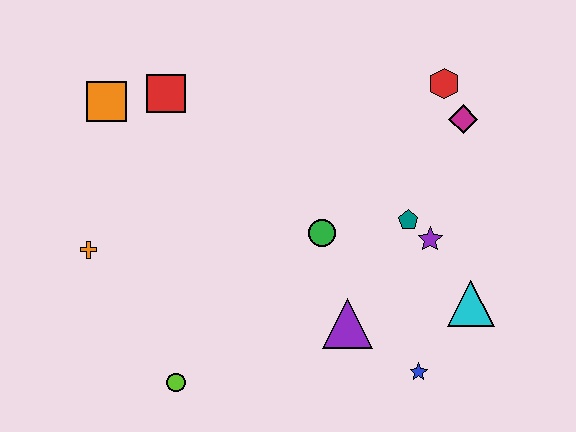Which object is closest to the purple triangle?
The blue star is closest to the purple triangle.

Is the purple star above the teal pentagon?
No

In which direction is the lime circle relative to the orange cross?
The lime circle is below the orange cross.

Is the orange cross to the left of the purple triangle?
Yes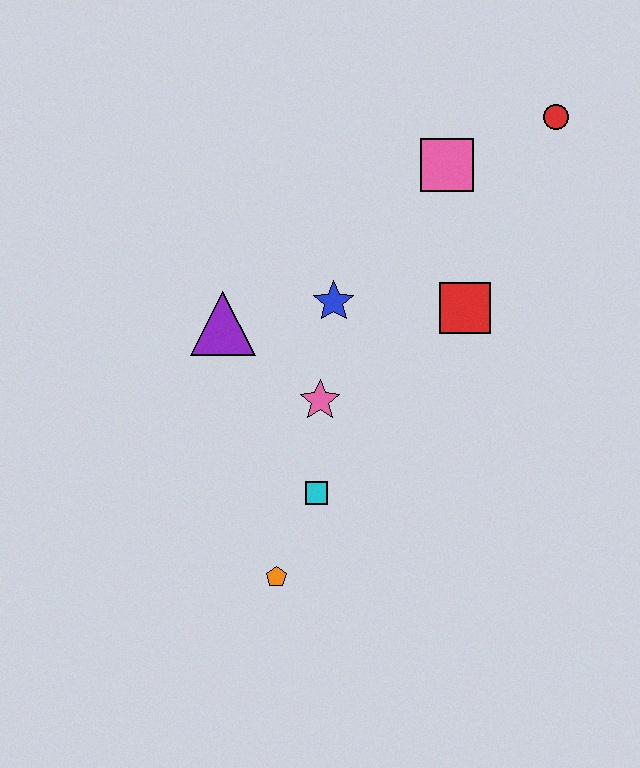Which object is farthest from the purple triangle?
The red circle is farthest from the purple triangle.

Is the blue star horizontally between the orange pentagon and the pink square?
Yes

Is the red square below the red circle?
Yes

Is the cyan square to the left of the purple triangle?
No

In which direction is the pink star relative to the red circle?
The pink star is below the red circle.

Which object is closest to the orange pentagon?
The cyan square is closest to the orange pentagon.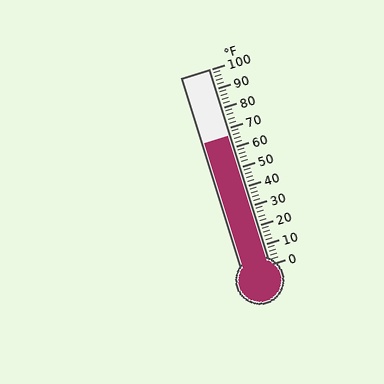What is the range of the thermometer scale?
The thermometer scale ranges from 0°F to 100°F.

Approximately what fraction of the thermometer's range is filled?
The thermometer is filled to approximately 65% of its range.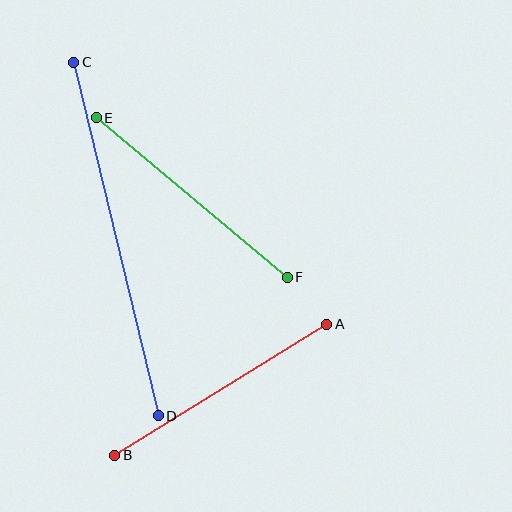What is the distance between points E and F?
The distance is approximately 249 pixels.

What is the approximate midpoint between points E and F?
The midpoint is at approximately (192, 197) pixels.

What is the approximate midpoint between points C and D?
The midpoint is at approximately (116, 239) pixels.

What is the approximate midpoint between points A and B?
The midpoint is at approximately (221, 390) pixels.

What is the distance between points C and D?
The distance is approximately 363 pixels.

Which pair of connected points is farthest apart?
Points C and D are farthest apart.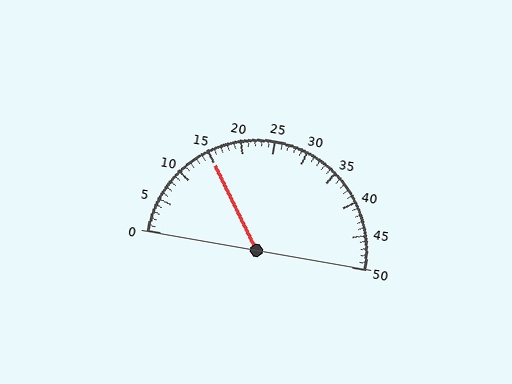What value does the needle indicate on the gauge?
The needle indicates approximately 15.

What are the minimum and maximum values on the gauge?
The gauge ranges from 0 to 50.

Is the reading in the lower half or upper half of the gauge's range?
The reading is in the lower half of the range (0 to 50).